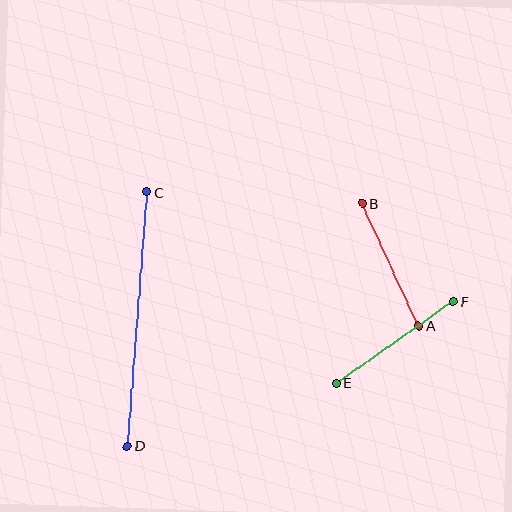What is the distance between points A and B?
The distance is approximately 135 pixels.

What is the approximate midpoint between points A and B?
The midpoint is at approximately (390, 265) pixels.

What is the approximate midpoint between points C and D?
The midpoint is at approximately (137, 319) pixels.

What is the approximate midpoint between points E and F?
The midpoint is at approximately (395, 342) pixels.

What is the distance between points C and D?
The distance is approximately 255 pixels.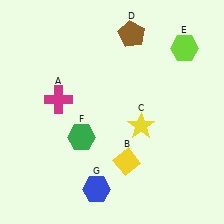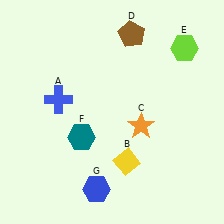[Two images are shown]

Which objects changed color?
A changed from magenta to blue. C changed from yellow to orange. F changed from green to teal.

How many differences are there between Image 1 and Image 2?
There are 3 differences between the two images.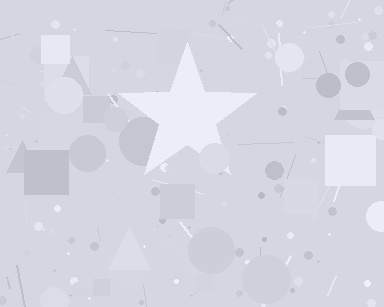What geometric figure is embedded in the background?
A star is embedded in the background.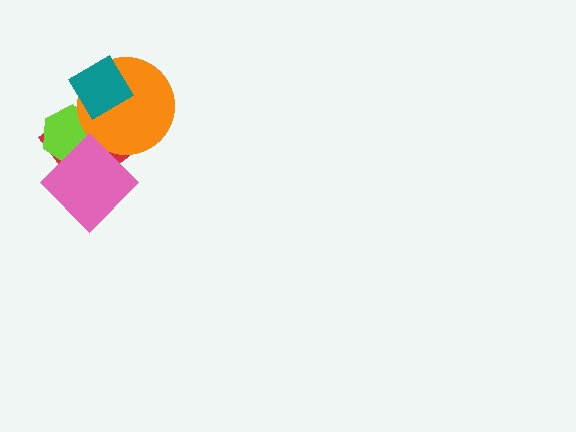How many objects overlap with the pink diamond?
3 objects overlap with the pink diamond.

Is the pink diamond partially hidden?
No, no other shape covers it.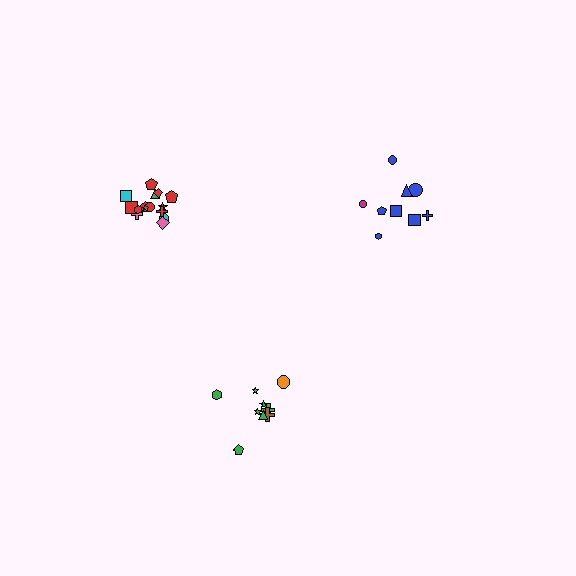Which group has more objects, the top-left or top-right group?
The top-left group.